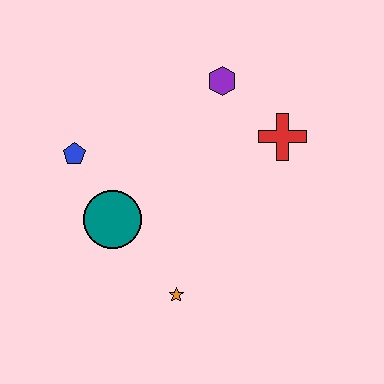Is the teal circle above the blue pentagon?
No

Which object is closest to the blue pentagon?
The teal circle is closest to the blue pentagon.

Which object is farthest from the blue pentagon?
The red cross is farthest from the blue pentagon.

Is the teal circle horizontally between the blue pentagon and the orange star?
Yes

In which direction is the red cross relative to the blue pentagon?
The red cross is to the right of the blue pentagon.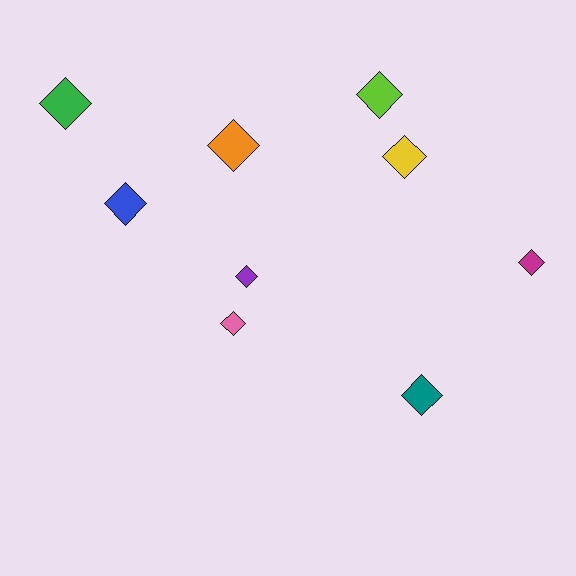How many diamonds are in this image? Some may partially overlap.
There are 9 diamonds.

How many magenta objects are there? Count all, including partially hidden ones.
There is 1 magenta object.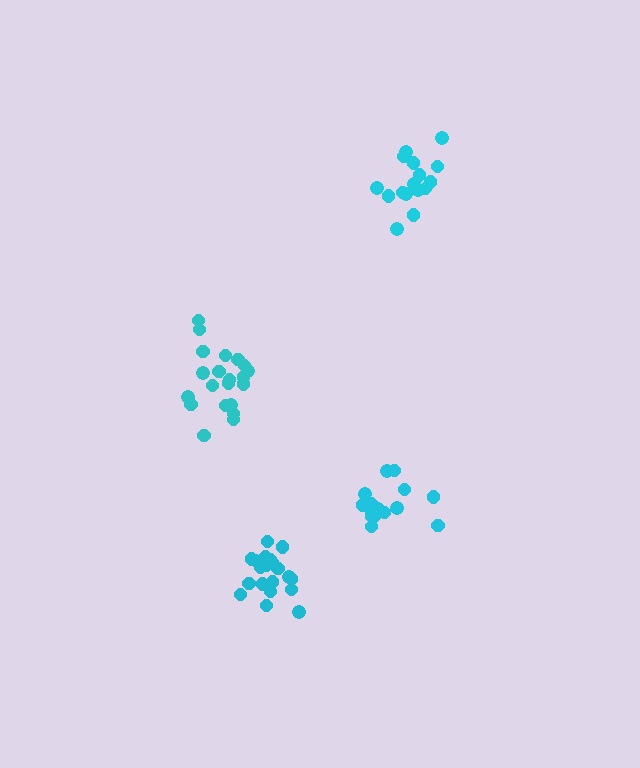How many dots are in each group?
Group 1: 16 dots, Group 2: 20 dots, Group 3: 21 dots, Group 4: 15 dots (72 total).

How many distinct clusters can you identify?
There are 4 distinct clusters.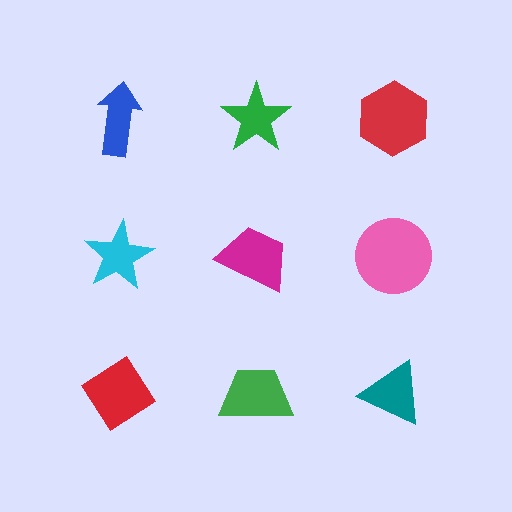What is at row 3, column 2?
A green trapezoid.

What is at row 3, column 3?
A teal triangle.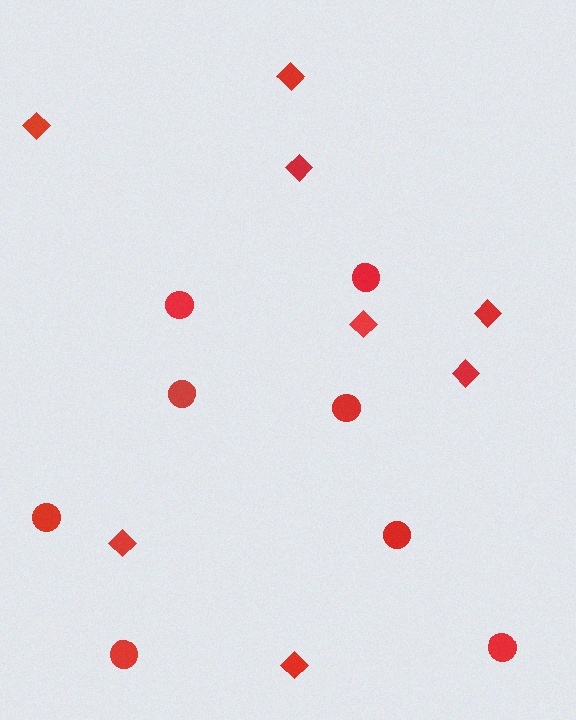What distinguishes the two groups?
There are 2 groups: one group of circles (8) and one group of diamonds (8).